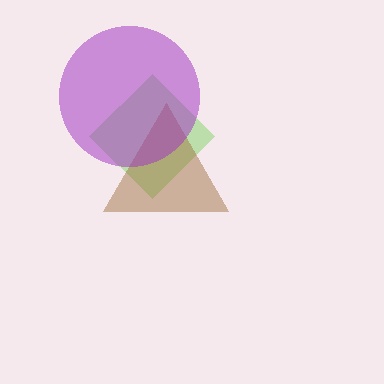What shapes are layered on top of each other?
The layered shapes are: a lime diamond, a brown triangle, a purple circle.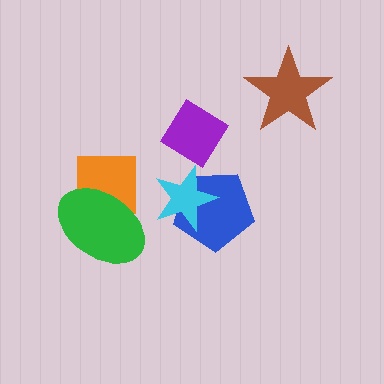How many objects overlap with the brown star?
0 objects overlap with the brown star.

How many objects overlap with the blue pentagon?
1 object overlaps with the blue pentagon.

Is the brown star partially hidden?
No, no other shape covers it.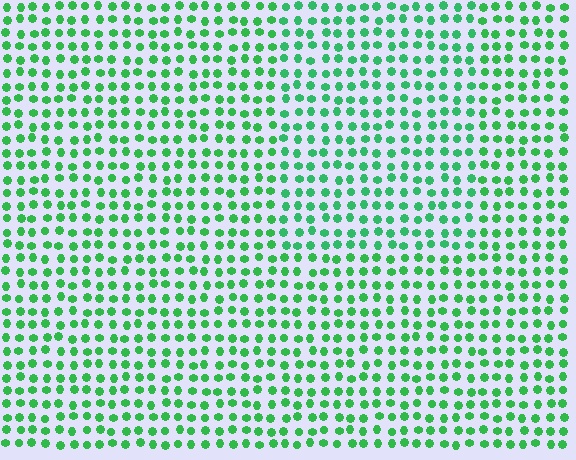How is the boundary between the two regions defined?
The boundary is defined purely by a slight shift in hue (about 13 degrees). Spacing, size, and orientation are identical on both sides.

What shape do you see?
I see a rectangle.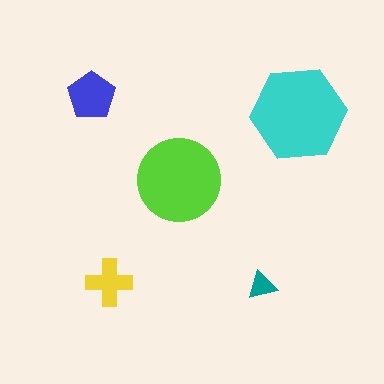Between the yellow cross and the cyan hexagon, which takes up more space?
The cyan hexagon.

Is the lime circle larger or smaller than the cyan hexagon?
Smaller.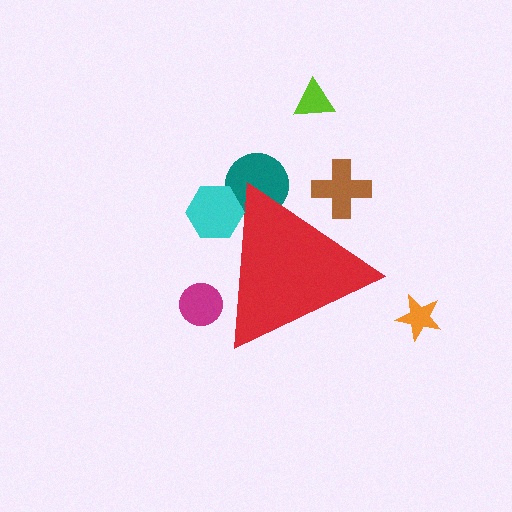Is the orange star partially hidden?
No, the orange star is fully visible.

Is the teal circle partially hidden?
Yes, the teal circle is partially hidden behind the red triangle.